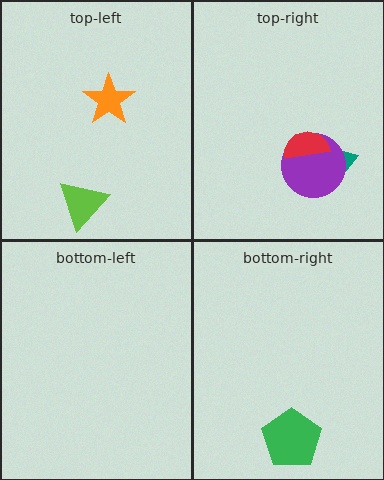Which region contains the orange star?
The top-left region.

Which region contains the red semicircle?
The top-right region.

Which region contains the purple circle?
The top-right region.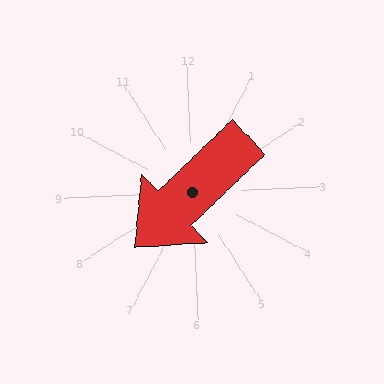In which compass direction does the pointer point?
Southwest.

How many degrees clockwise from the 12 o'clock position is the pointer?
Approximately 228 degrees.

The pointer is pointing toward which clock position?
Roughly 8 o'clock.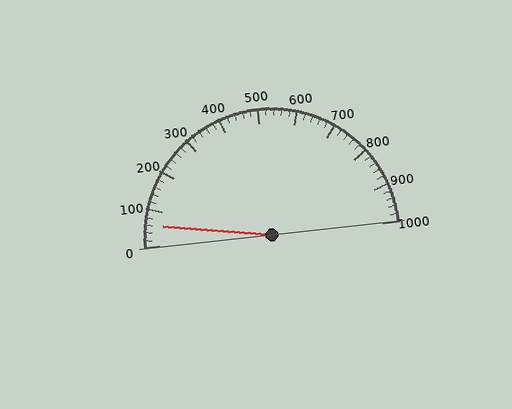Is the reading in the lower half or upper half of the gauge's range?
The reading is in the lower half of the range (0 to 1000).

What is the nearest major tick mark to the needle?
The nearest major tick mark is 100.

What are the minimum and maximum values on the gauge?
The gauge ranges from 0 to 1000.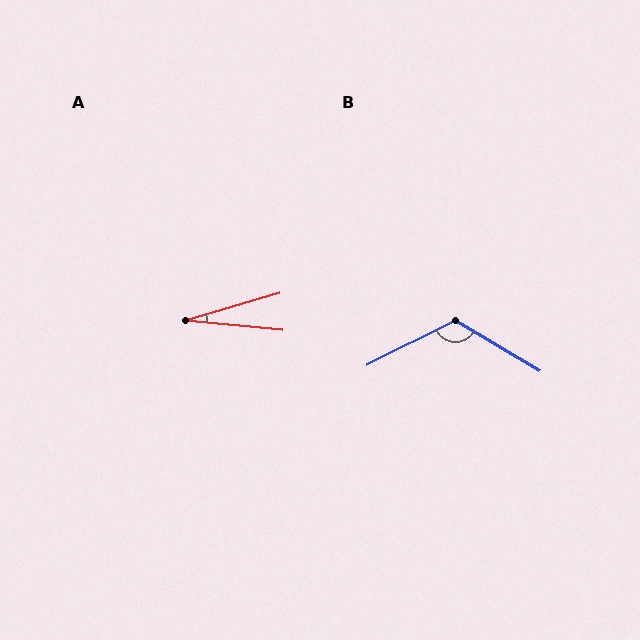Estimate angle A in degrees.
Approximately 22 degrees.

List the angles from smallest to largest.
A (22°), B (122°).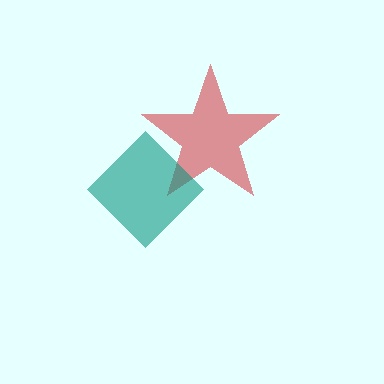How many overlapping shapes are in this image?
There are 2 overlapping shapes in the image.